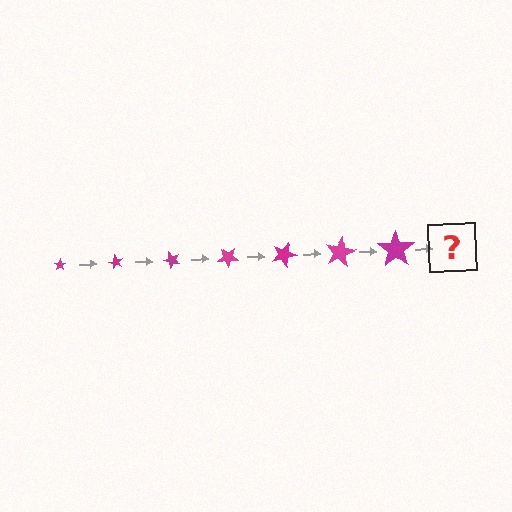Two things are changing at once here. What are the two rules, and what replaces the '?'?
The two rules are that the star grows larger each step and it rotates 60 degrees each step. The '?' should be a star, larger than the previous one and rotated 420 degrees from the start.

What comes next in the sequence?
The next element should be a star, larger than the previous one and rotated 420 degrees from the start.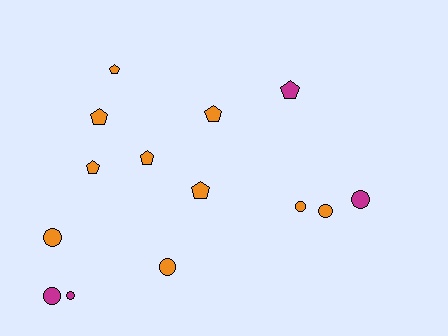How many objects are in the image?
There are 14 objects.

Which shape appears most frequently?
Circle, with 7 objects.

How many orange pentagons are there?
There are 6 orange pentagons.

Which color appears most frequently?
Orange, with 10 objects.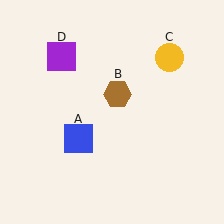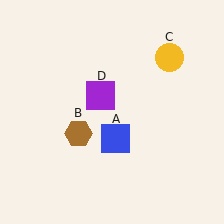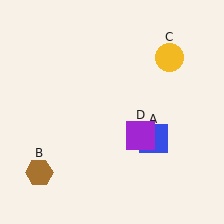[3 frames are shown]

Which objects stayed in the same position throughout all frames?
Yellow circle (object C) remained stationary.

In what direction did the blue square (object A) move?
The blue square (object A) moved right.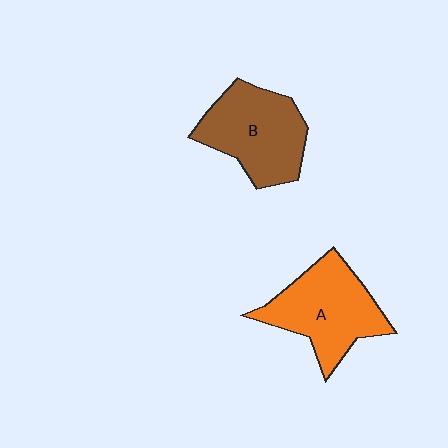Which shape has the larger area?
Shape A (orange).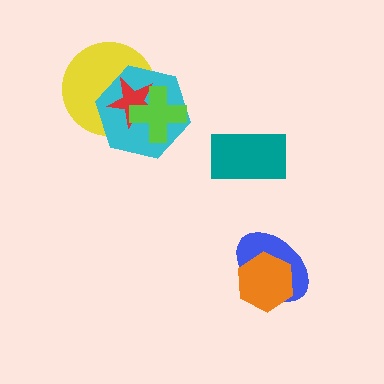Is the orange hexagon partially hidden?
No, no other shape covers it.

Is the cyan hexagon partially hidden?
Yes, it is partially covered by another shape.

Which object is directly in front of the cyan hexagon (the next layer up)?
The red star is directly in front of the cyan hexagon.